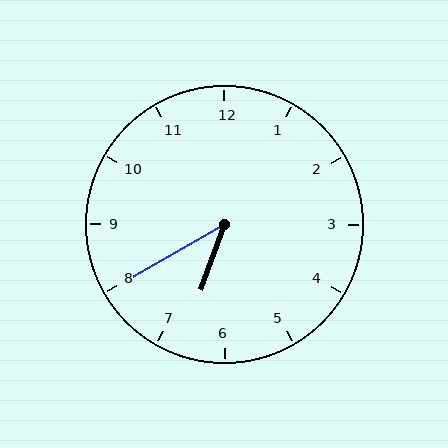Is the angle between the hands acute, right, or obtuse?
It is acute.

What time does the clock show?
6:40.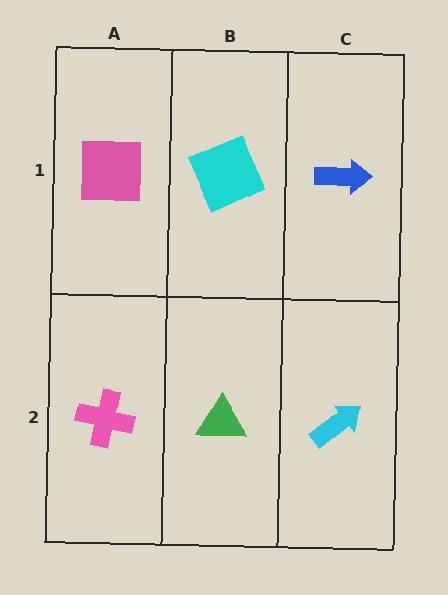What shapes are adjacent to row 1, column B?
A green triangle (row 2, column B), a pink square (row 1, column A), a blue arrow (row 1, column C).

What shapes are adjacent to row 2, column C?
A blue arrow (row 1, column C), a green triangle (row 2, column B).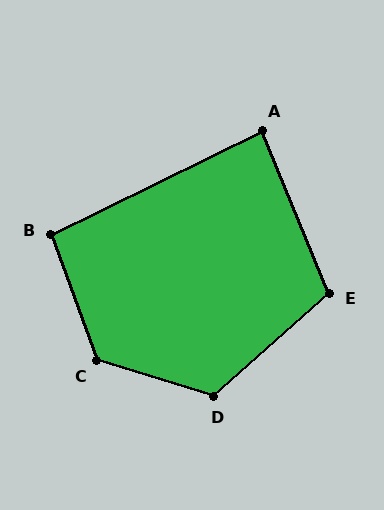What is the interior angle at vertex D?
Approximately 122 degrees (obtuse).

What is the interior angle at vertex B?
Approximately 96 degrees (obtuse).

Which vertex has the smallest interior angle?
A, at approximately 86 degrees.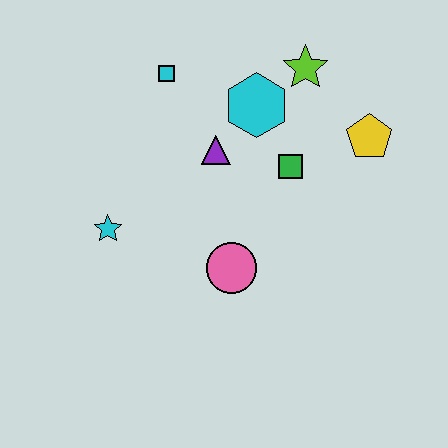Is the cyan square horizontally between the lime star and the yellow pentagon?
No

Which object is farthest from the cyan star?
The yellow pentagon is farthest from the cyan star.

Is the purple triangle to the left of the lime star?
Yes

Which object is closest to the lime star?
The cyan hexagon is closest to the lime star.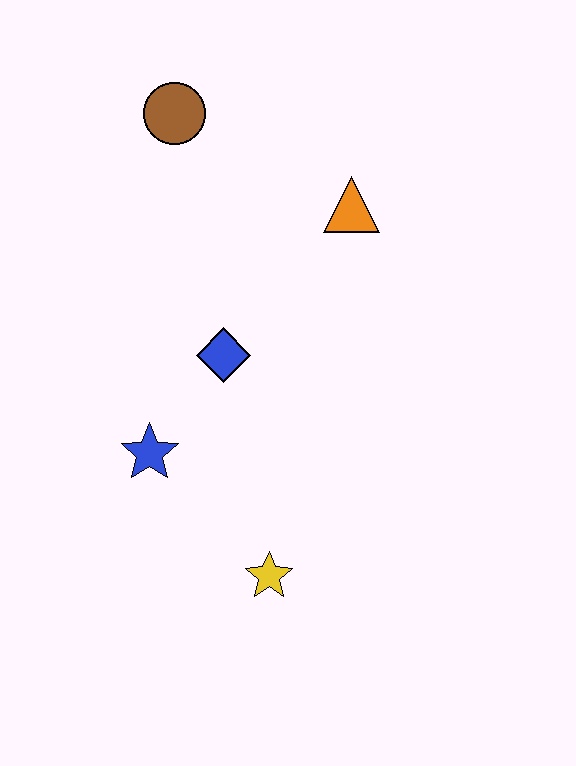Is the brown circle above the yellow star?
Yes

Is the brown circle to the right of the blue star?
Yes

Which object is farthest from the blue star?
The brown circle is farthest from the blue star.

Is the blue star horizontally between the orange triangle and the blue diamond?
No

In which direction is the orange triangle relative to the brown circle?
The orange triangle is to the right of the brown circle.